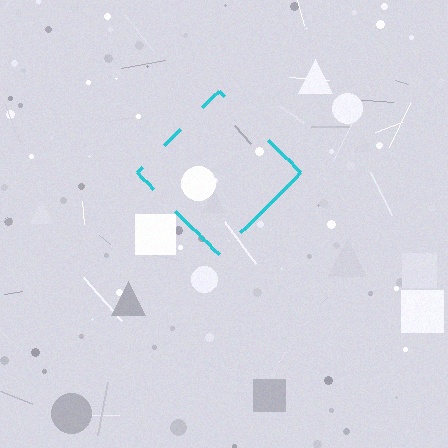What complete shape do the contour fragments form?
The contour fragments form a diamond.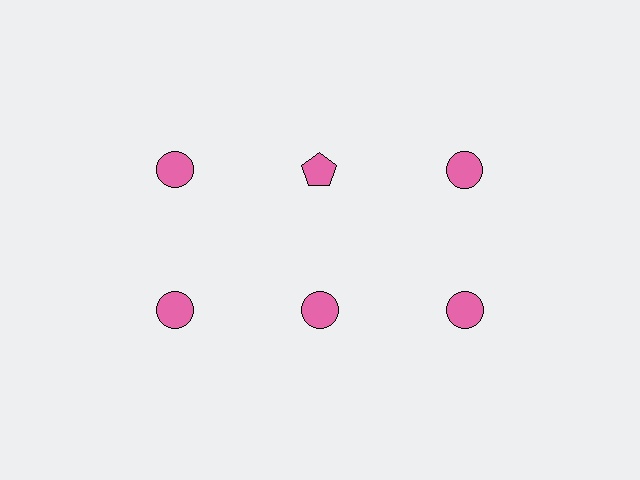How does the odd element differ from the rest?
It has a different shape: pentagon instead of circle.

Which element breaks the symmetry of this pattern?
The pink pentagon in the top row, second from left column breaks the symmetry. All other shapes are pink circles.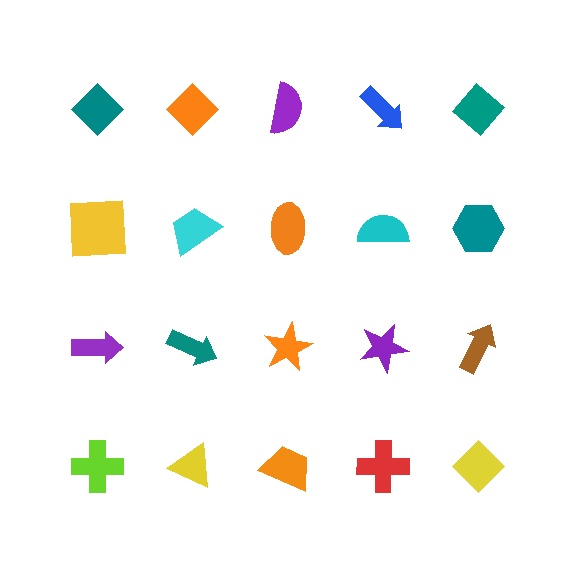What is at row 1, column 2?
An orange diamond.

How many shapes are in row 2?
5 shapes.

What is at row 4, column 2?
A yellow triangle.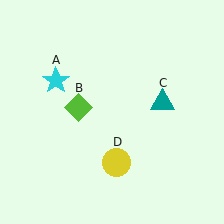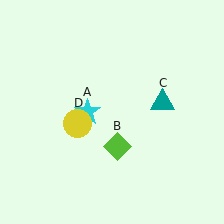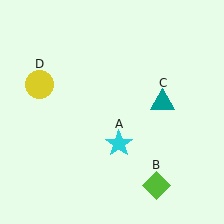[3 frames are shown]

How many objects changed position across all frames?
3 objects changed position: cyan star (object A), lime diamond (object B), yellow circle (object D).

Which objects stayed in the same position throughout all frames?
Teal triangle (object C) remained stationary.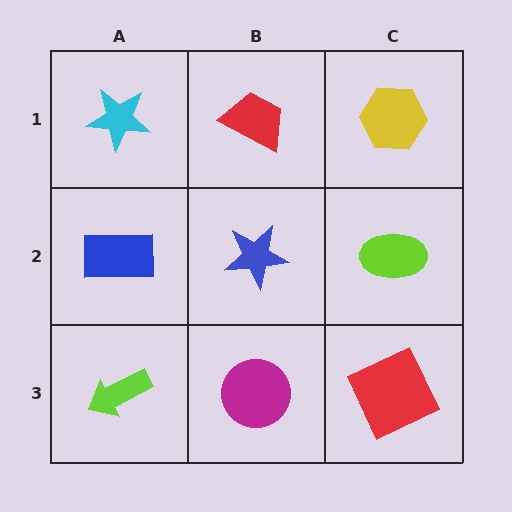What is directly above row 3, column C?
A lime ellipse.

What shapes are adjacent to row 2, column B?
A red trapezoid (row 1, column B), a magenta circle (row 3, column B), a blue rectangle (row 2, column A), a lime ellipse (row 2, column C).